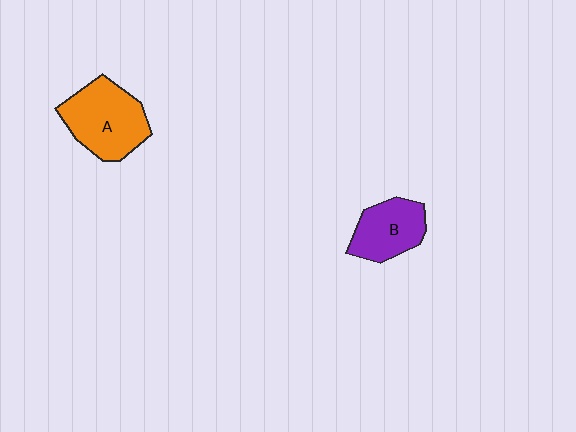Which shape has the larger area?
Shape A (orange).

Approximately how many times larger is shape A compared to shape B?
Approximately 1.4 times.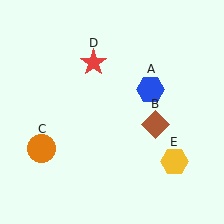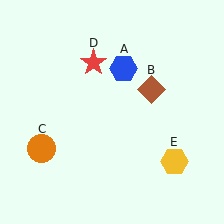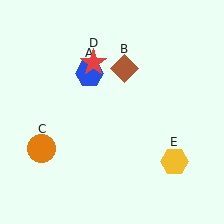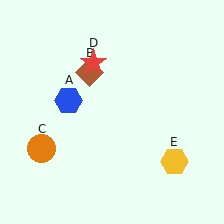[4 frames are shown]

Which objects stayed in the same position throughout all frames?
Orange circle (object C) and red star (object D) and yellow hexagon (object E) remained stationary.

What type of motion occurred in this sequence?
The blue hexagon (object A), brown diamond (object B) rotated counterclockwise around the center of the scene.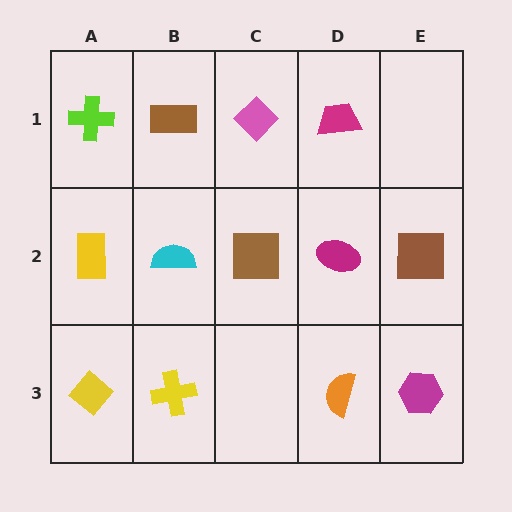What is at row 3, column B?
A yellow cross.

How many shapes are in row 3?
4 shapes.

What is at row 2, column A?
A yellow rectangle.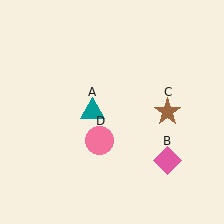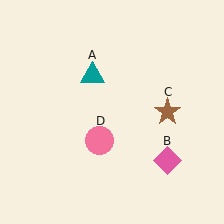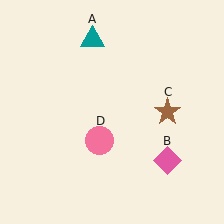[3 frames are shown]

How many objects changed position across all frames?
1 object changed position: teal triangle (object A).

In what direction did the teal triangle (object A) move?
The teal triangle (object A) moved up.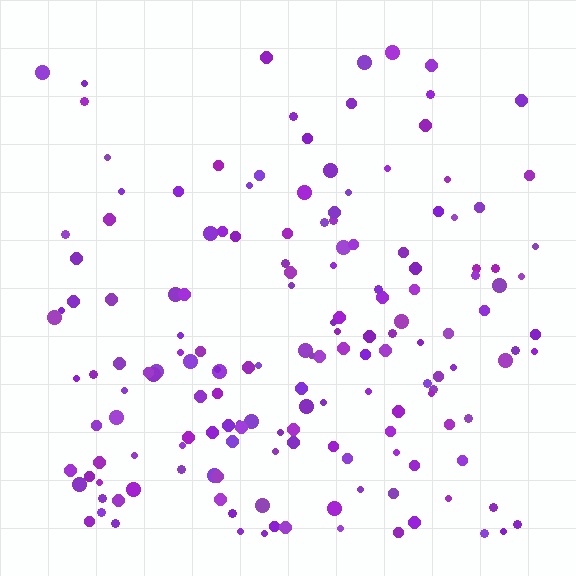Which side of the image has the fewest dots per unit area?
The top.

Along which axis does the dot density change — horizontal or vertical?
Vertical.